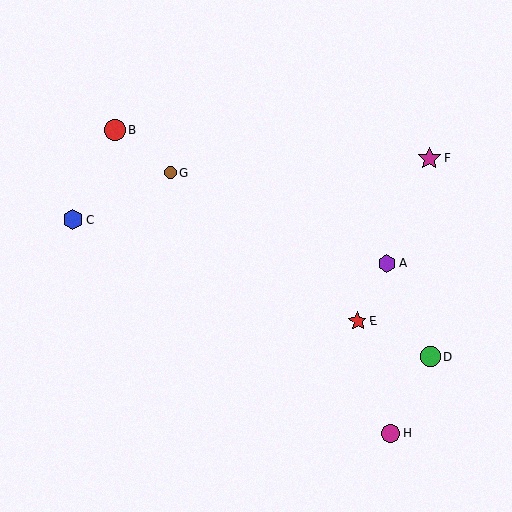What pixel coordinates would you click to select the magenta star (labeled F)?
Click at (430, 158) to select the magenta star F.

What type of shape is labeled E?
Shape E is a red star.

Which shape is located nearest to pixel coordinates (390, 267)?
The purple hexagon (labeled A) at (387, 263) is nearest to that location.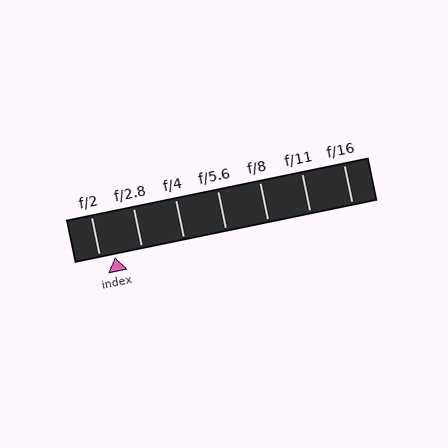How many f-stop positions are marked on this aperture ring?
There are 7 f-stop positions marked.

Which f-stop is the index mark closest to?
The index mark is closest to f/2.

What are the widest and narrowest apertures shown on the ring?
The widest aperture shown is f/2 and the narrowest is f/16.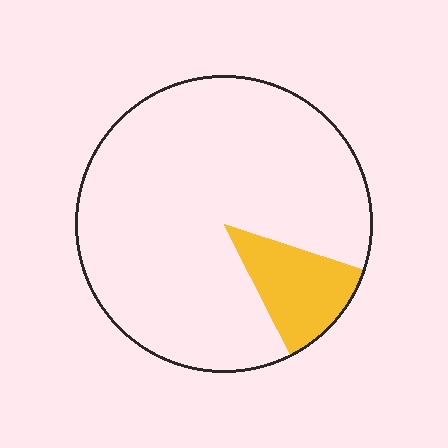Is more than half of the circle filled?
No.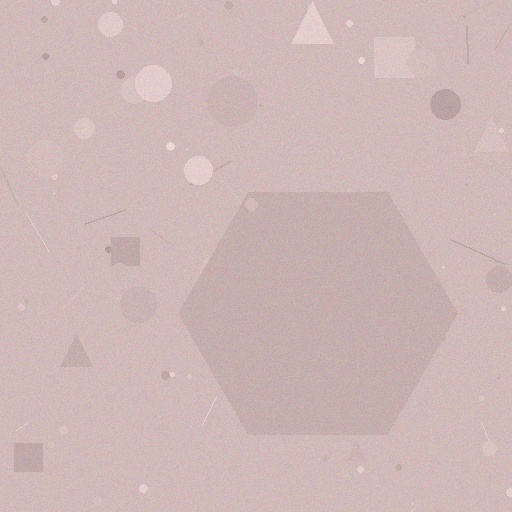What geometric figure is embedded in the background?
A hexagon is embedded in the background.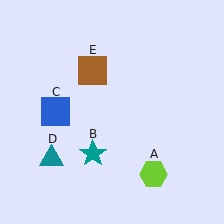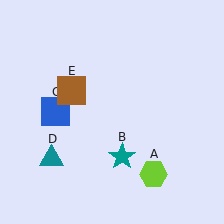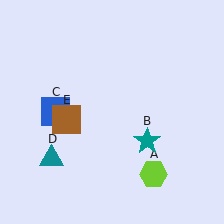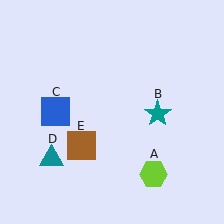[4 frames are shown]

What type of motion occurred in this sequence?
The teal star (object B), brown square (object E) rotated counterclockwise around the center of the scene.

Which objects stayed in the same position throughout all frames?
Lime hexagon (object A) and blue square (object C) and teal triangle (object D) remained stationary.